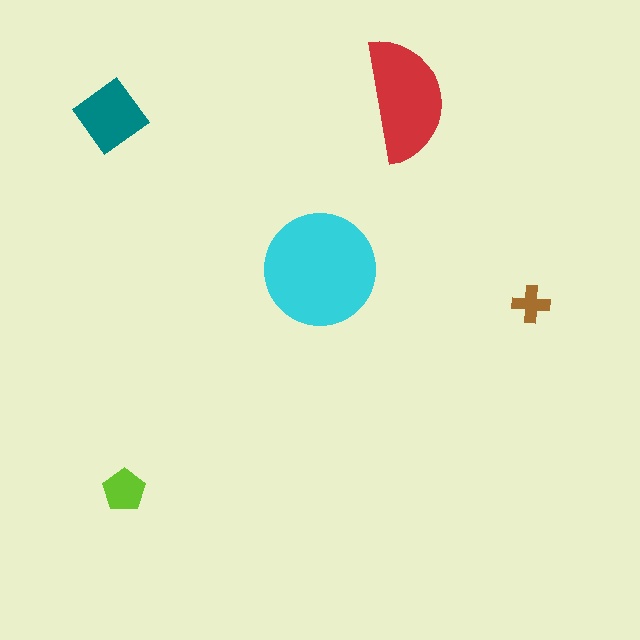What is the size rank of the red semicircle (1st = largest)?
2nd.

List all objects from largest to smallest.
The cyan circle, the red semicircle, the teal diamond, the lime pentagon, the brown cross.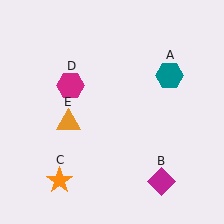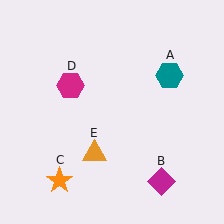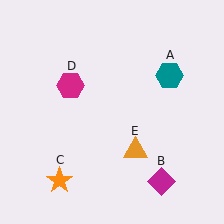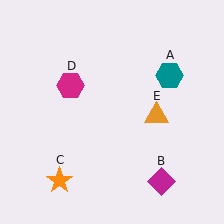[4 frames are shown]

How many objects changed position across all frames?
1 object changed position: orange triangle (object E).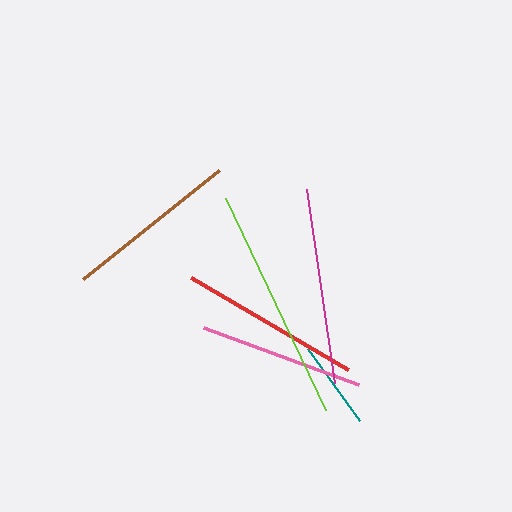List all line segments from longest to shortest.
From longest to shortest: lime, magenta, red, brown, pink, teal.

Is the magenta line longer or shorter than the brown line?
The magenta line is longer than the brown line.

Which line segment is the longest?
The lime line is the longest at approximately 234 pixels.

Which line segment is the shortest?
The teal line is the shortest at approximately 88 pixels.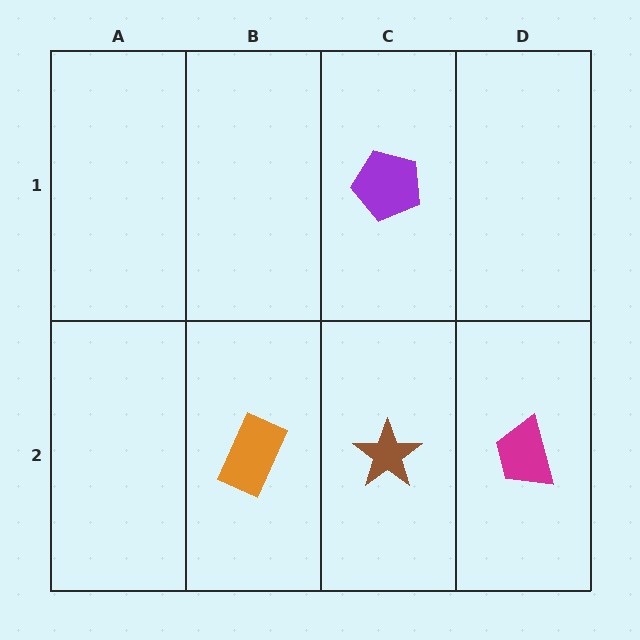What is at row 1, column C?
A purple pentagon.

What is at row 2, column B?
An orange rectangle.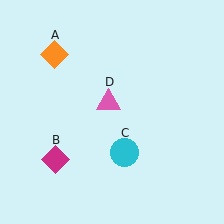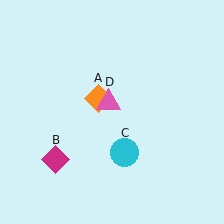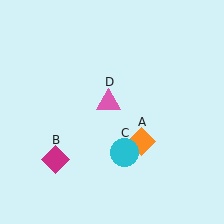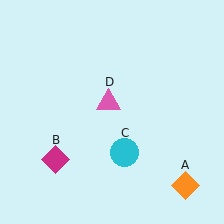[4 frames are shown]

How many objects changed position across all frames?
1 object changed position: orange diamond (object A).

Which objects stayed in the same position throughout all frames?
Magenta diamond (object B) and cyan circle (object C) and pink triangle (object D) remained stationary.